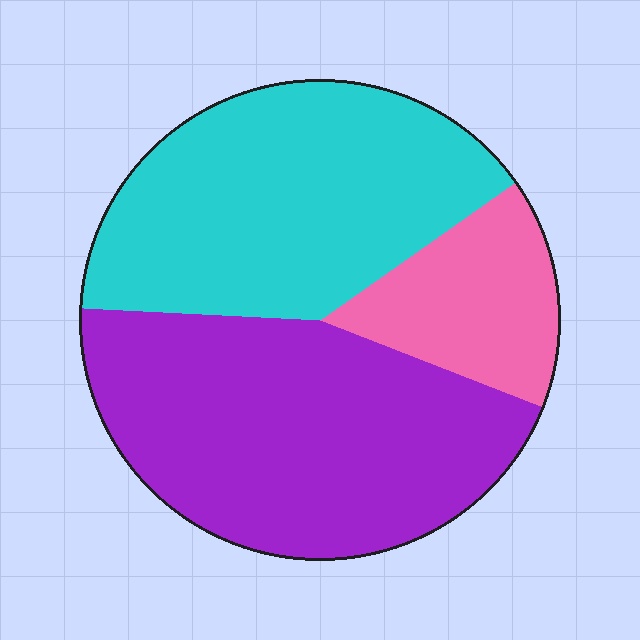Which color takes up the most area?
Purple, at roughly 45%.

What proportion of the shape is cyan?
Cyan takes up about two fifths (2/5) of the shape.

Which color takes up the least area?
Pink, at roughly 15%.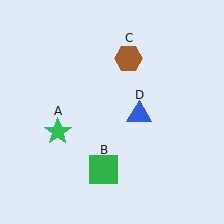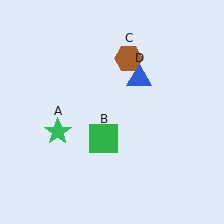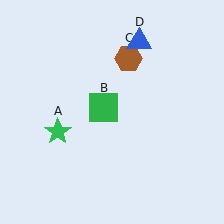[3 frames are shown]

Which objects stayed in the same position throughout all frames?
Green star (object A) and brown hexagon (object C) remained stationary.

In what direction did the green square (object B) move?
The green square (object B) moved up.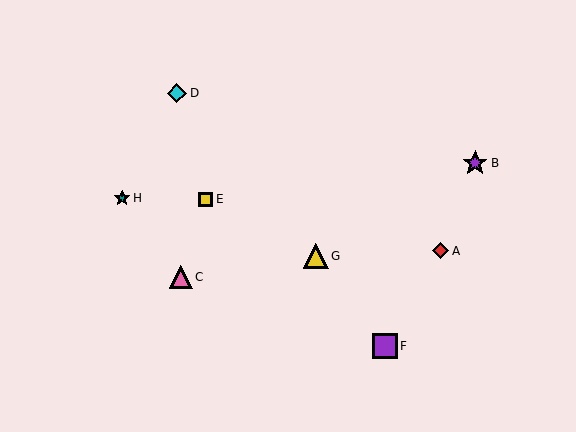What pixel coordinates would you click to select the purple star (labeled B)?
Click at (475, 163) to select the purple star B.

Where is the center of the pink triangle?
The center of the pink triangle is at (181, 277).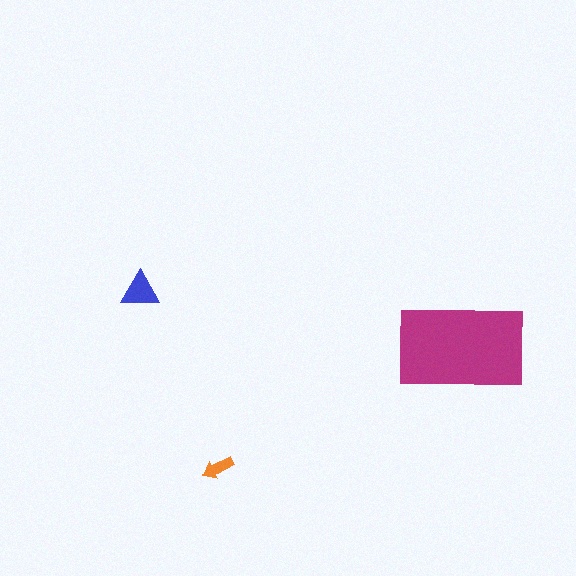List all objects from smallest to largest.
The orange arrow, the blue triangle, the magenta rectangle.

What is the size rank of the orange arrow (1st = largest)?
3rd.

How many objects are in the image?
There are 3 objects in the image.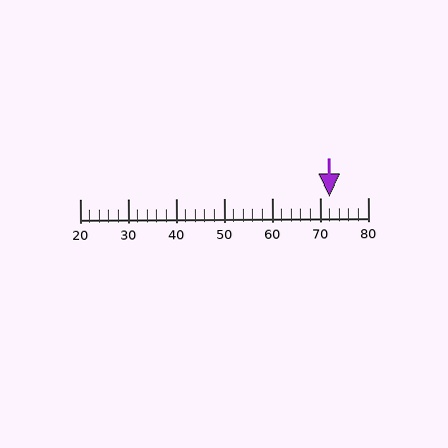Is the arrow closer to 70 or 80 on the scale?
The arrow is closer to 70.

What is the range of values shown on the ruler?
The ruler shows values from 20 to 80.